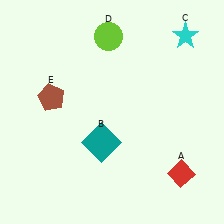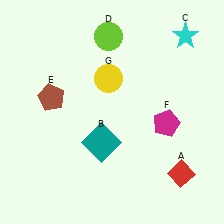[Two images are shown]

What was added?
A magenta pentagon (F), a yellow circle (G) were added in Image 2.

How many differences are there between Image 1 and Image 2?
There are 2 differences between the two images.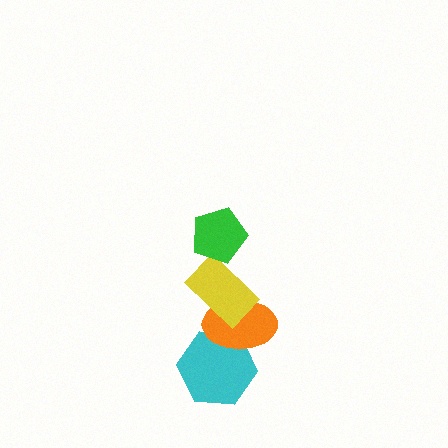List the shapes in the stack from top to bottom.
From top to bottom: the green pentagon, the yellow rectangle, the orange ellipse, the cyan hexagon.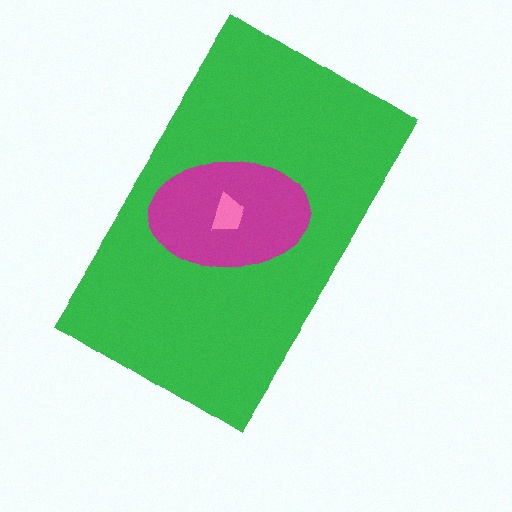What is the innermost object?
The pink trapezoid.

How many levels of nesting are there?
3.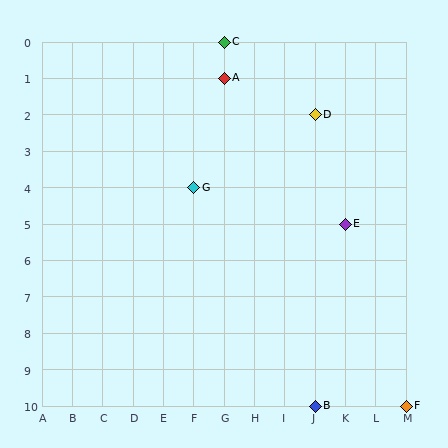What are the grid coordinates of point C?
Point C is at grid coordinates (G, 0).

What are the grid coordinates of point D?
Point D is at grid coordinates (J, 2).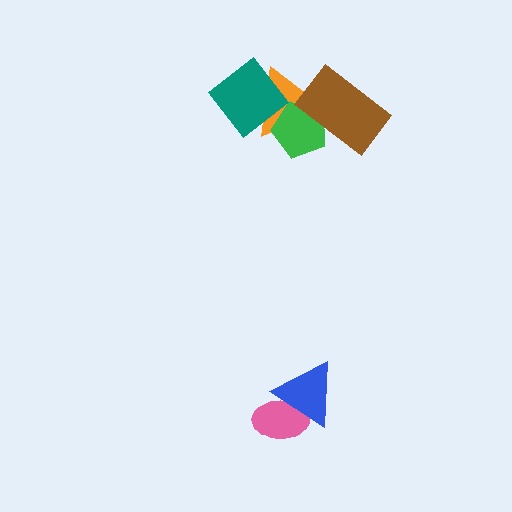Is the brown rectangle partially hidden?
No, no other shape covers it.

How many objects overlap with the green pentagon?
3 objects overlap with the green pentagon.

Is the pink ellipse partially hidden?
Yes, it is partially covered by another shape.